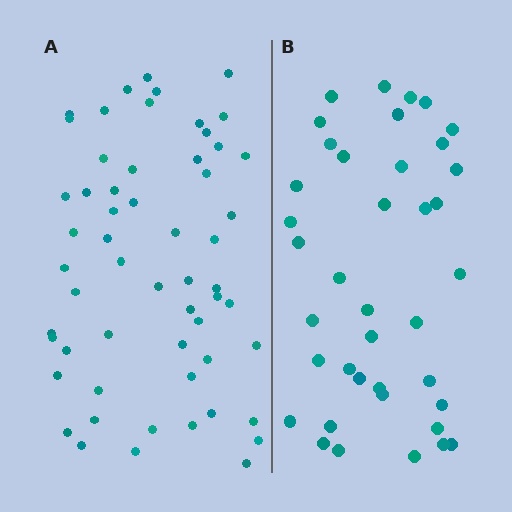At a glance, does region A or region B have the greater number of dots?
Region A (the left region) has more dots.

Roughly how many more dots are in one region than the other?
Region A has approximately 20 more dots than region B.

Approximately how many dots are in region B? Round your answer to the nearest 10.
About 40 dots. (The exact count is 39, which rounds to 40.)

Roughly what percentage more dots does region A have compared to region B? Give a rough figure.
About 45% more.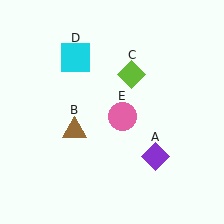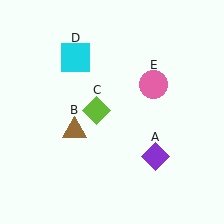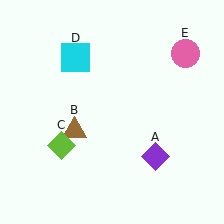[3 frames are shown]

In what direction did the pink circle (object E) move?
The pink circle (object E) moved up and to the right.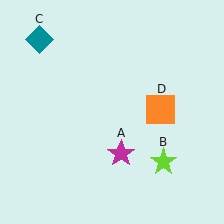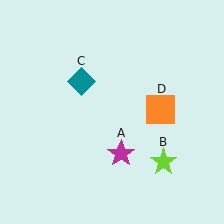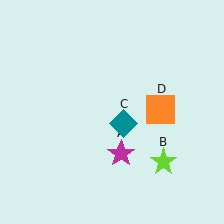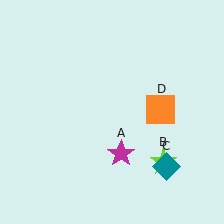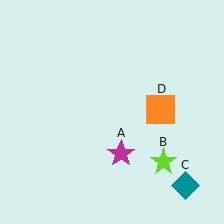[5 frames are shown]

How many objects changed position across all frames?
1 object changed position: teal diamond (object C).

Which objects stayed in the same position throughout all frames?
Magenta star (object A) and lime star (object B) and orange square (object D) remained stationary.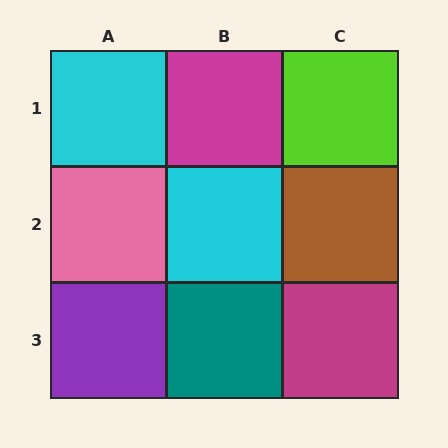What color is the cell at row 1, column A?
Cyan.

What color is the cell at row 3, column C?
Magenta.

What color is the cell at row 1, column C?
Lime.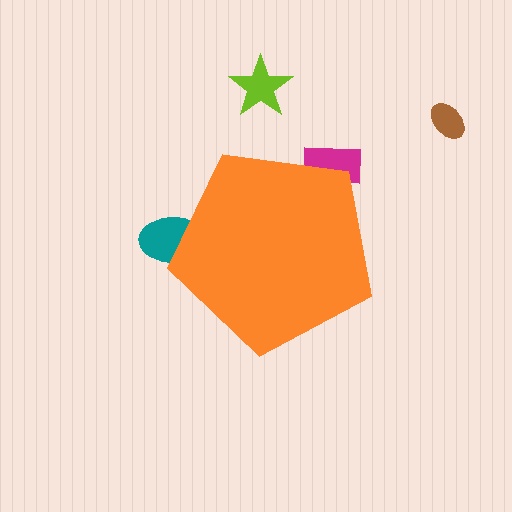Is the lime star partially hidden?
No, the lime star is fully visible.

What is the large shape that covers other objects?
An orange pentagon.